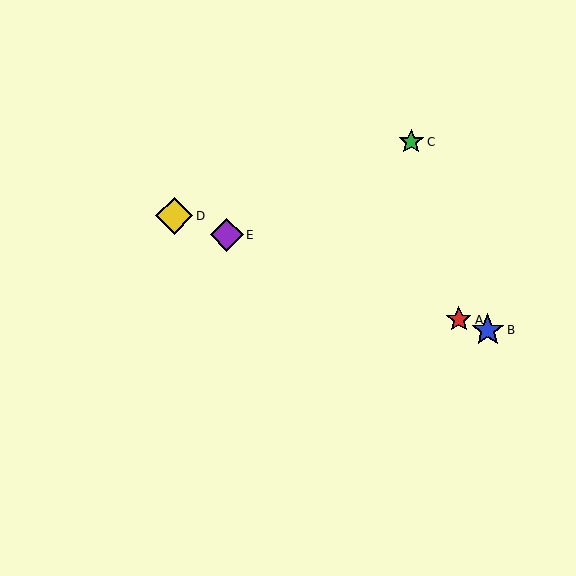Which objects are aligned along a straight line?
Objects A, B, D, E are aligned along a straight line.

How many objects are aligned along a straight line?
4 objects (A, B, D, E) are aligned along a straight line.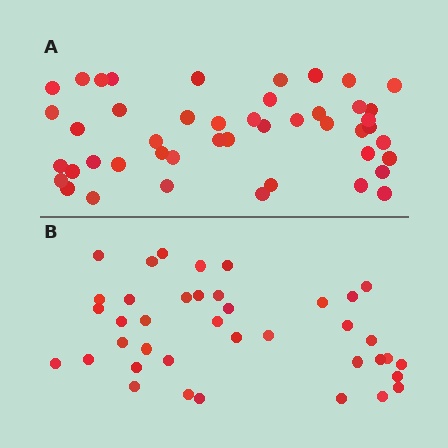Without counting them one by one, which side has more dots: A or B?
Region A (the top region) has more dots.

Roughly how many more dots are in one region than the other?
Region A has roughly 8 or so more dots than region B.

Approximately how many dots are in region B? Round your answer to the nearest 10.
About 40 dots. (The exact count is 39, which rounds to 40.)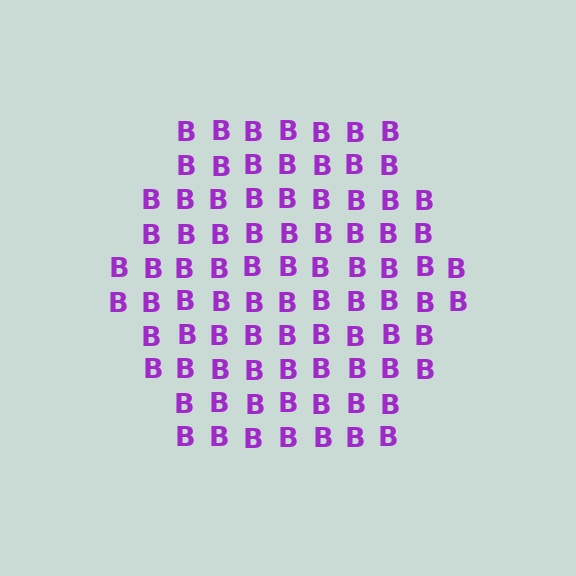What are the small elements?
The small elements are letter B's.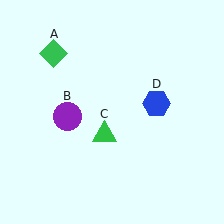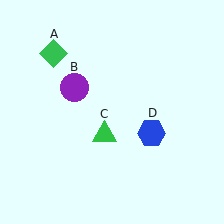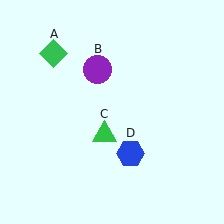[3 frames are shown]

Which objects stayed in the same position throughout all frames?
Green diamond (object A) and green triangle (object C) remained stationary.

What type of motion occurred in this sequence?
The purple circle (object B), blue hexagon (object D) rotated clockwise around the center of the scene.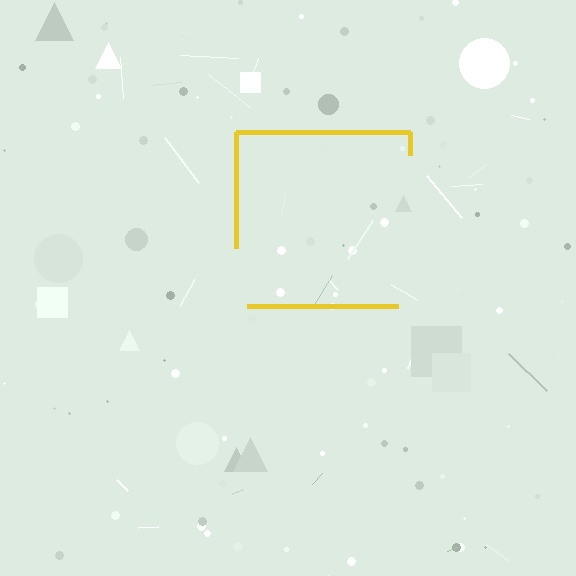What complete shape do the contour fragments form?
The contour fragments form a square.